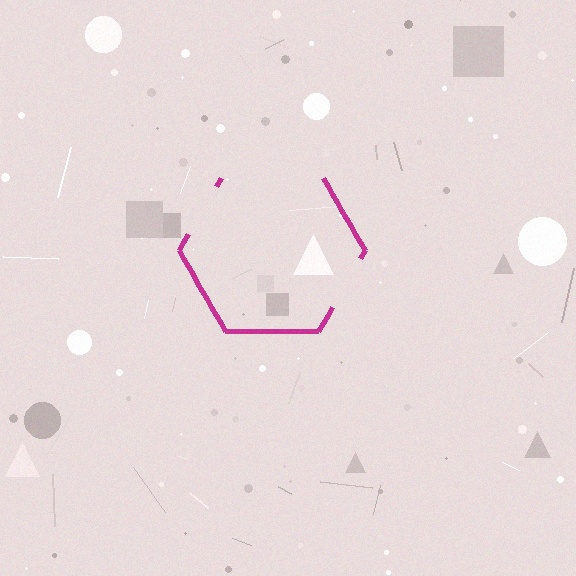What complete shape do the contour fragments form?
The contour fragments form a hexagon.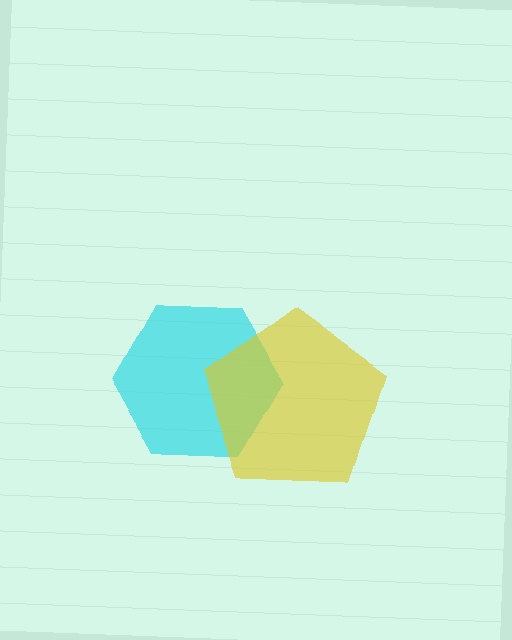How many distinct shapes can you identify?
There are 2 distinct shapes: a cyan hexagon, a yellow pentagon.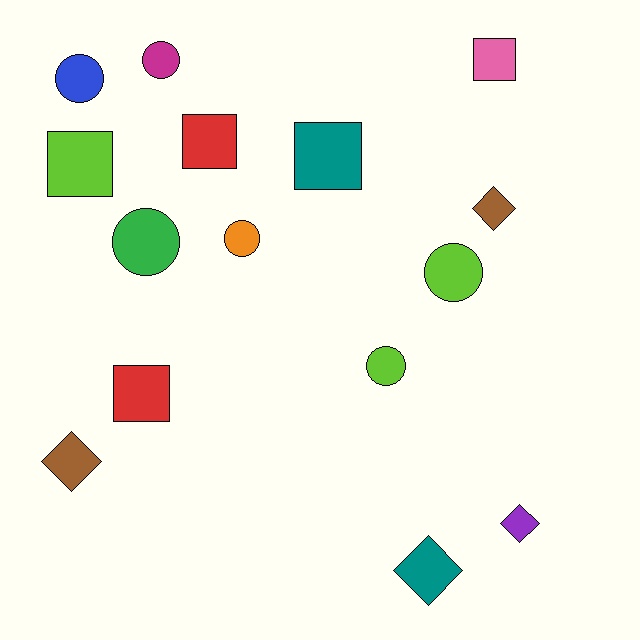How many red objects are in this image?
There are 2 red objects.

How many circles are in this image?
There are 6 circles.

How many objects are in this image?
There are 15 objects.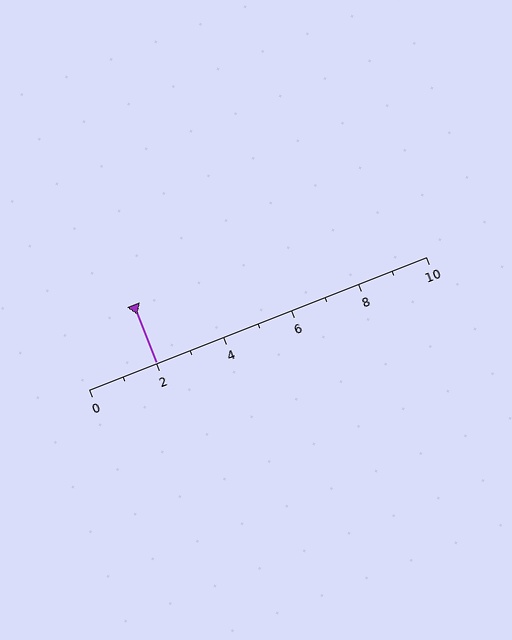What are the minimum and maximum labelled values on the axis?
The axis runs from 0 to 10.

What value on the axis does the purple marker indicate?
The marker indicates approximately 2.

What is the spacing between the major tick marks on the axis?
The major ticks are spaced 2 apart.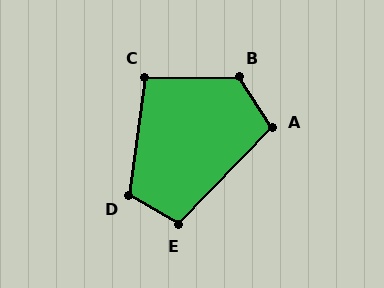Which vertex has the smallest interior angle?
C, at approximately 98 degrees.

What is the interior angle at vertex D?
Approximately 113 degrees (obtuse).